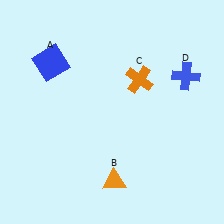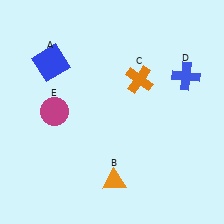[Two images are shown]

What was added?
A magenta circle (E) was added in Image 2.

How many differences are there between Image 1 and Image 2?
There is 1 difference between the two images.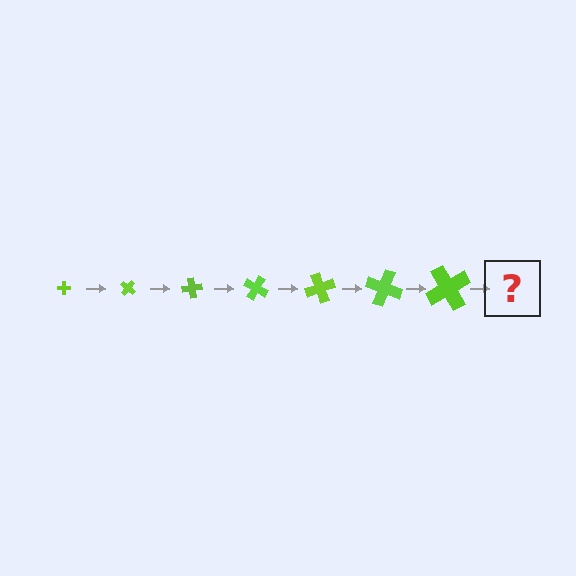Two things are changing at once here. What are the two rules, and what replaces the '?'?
The two rules are that the cross grows larger each step and it rotates 40 degrees each step. The '?' should be a cross, larger than the previous one and rotated 280 degrees from the start.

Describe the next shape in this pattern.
It should be a cross, larger than the previous one and rotated 280 degrees from the start.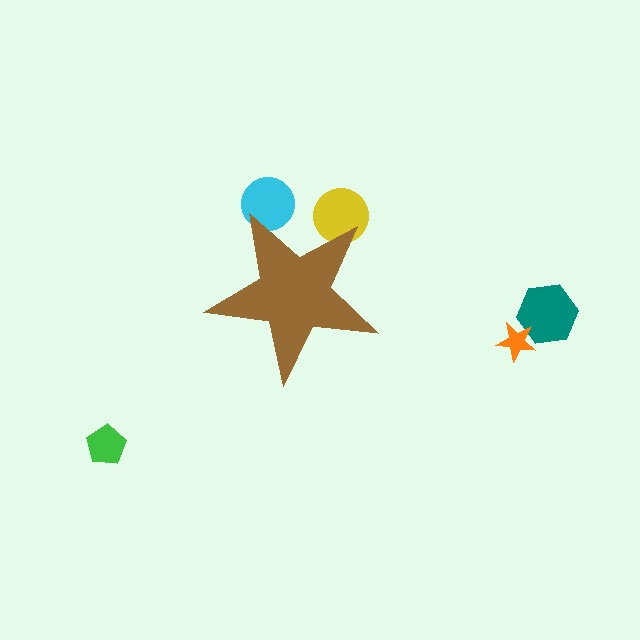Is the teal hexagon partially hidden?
No, the teal hexagon is fully visible.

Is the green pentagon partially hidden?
No, the green pentagon is fully visible.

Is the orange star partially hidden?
No, the orange star is fully visible.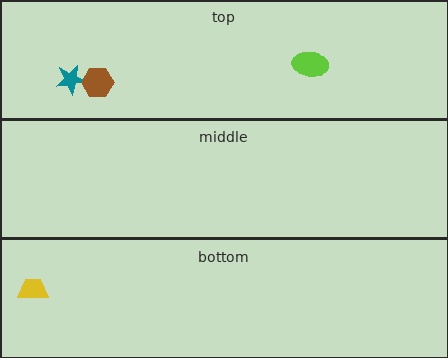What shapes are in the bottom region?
The yellow trapezoid.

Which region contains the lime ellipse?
The top region.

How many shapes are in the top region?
3.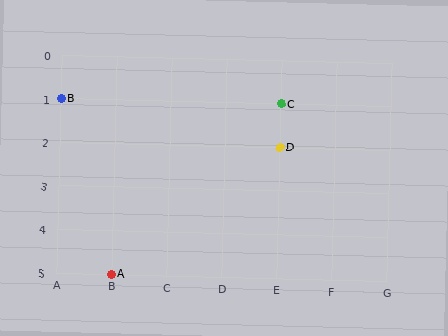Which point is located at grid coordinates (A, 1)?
Point B is at (A, 1).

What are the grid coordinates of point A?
Point A is at grid coordinates (B, 5).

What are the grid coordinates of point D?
Point D is at grid coordinates (E, 2).